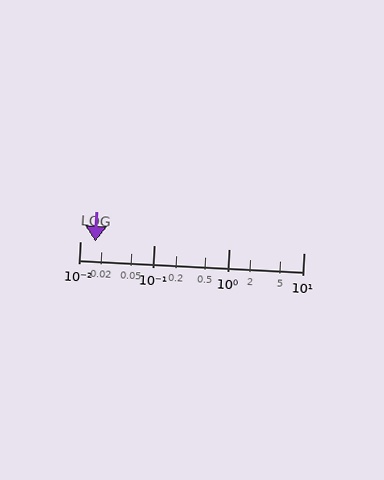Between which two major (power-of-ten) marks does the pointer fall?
The pointer is between 0.01 and 0.1.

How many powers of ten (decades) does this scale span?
The scale spans 3 decades, from 0.01 to 10.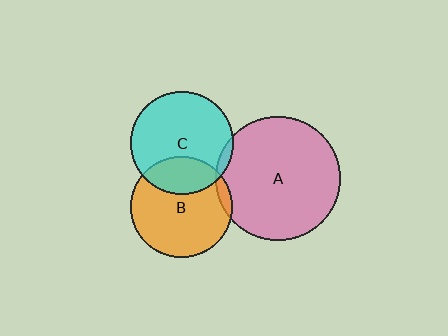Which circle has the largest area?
Circle A (pink).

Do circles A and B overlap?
Yes.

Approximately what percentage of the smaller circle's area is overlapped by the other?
Approximately 5%.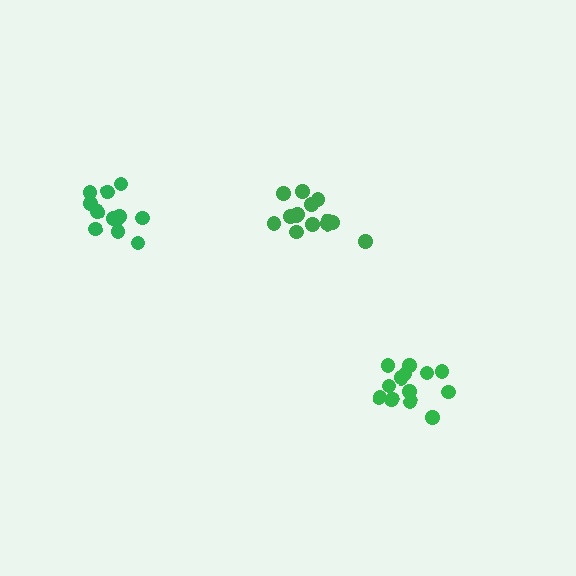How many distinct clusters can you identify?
There are 3 distinct clusters.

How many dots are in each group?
Group 1: 14 dots, Group 2: 12 dots, Group 3: 13 dots (39 total).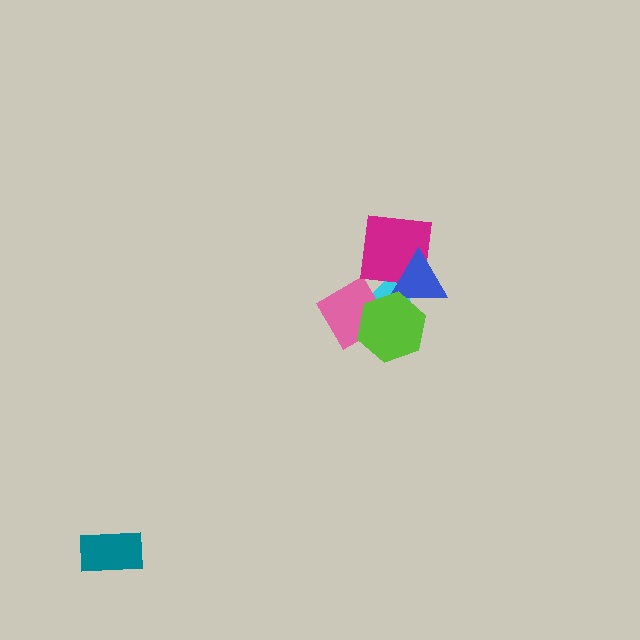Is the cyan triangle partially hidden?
Yes, it is partially covered by another shape.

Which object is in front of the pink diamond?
The lime hexagon is in front of the pink diamond.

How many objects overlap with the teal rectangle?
0 objects overlap with the teal rectangle.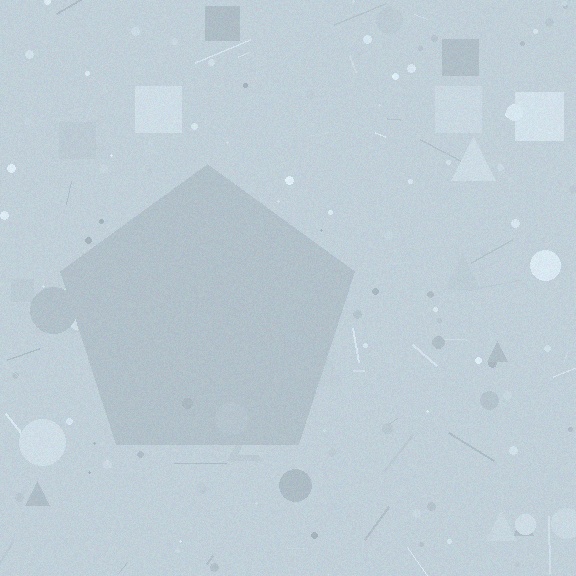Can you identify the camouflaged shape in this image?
The camouflaged shape is a pentagon.